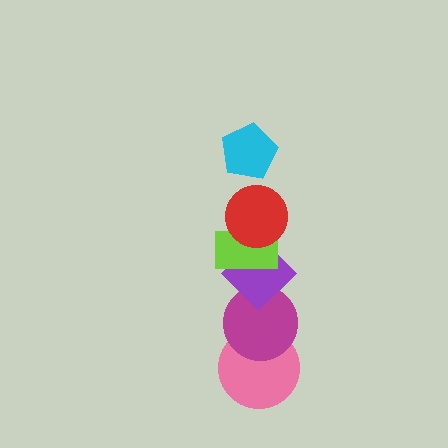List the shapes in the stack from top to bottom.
From top to bottom: the cyan pentagon, the red circle, the lime rectangle, the purple diamond, the magenta circle, the pink circle.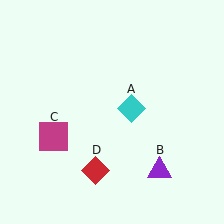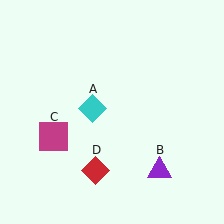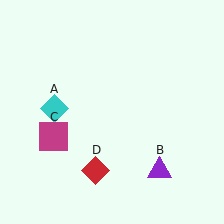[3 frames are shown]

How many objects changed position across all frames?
1 object changed position: cyan diamond (object A).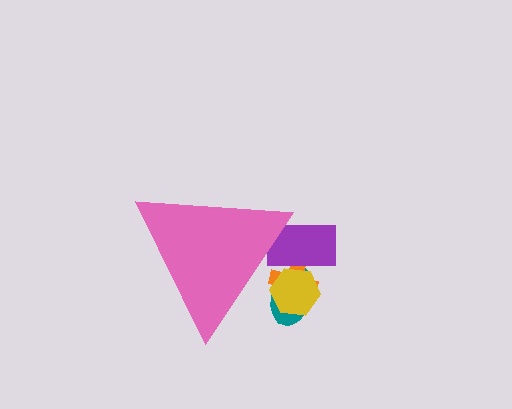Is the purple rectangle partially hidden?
Yes, the purple rectangle is partially hidden behind the pink triangle.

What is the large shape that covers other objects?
A pink triangle.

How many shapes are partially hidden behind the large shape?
4 shapes are partially hidden.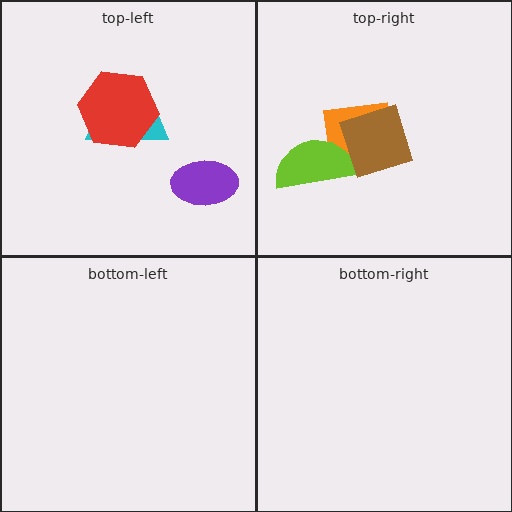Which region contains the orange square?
The top-right region.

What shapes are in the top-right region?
The orange square, the lime semicircle, the brown diamond.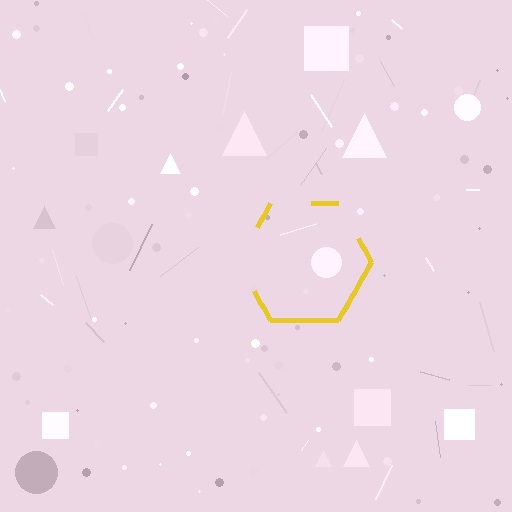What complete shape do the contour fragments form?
The contour fragments form a hexagon.